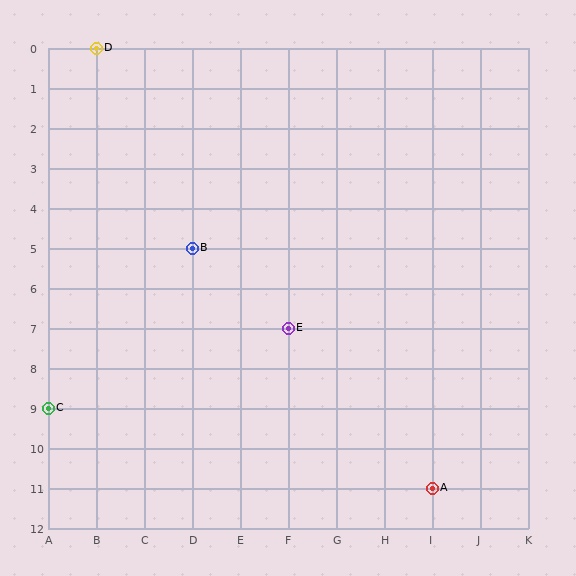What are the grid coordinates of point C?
Point C is at grid coordinates (A, 9).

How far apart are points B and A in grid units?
Points B and A are 5 columns and 6 rows apart (about 7.8 grid units diagonally).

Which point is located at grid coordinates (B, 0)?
Point D is at (B, 0).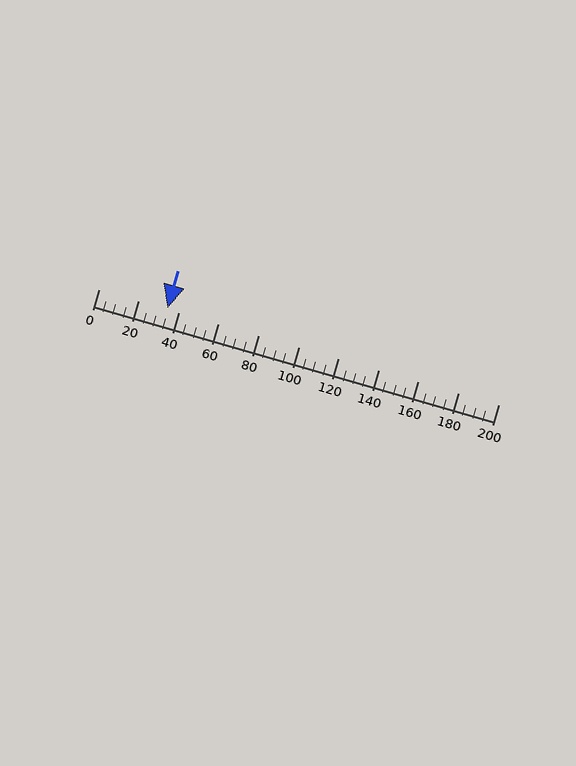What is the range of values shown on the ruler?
The ruler shows values from 0 to 200.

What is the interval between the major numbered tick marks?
The major tick marks are spaced 20 units apart.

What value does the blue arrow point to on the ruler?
The blue arrow points to approximately 34.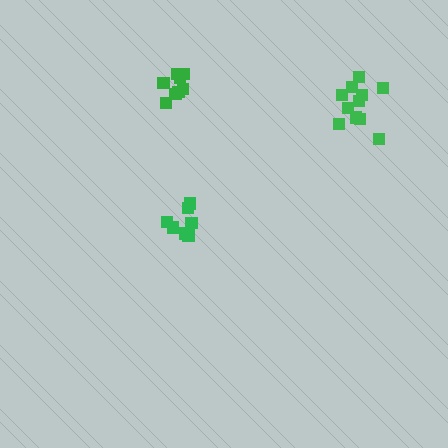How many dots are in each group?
Group 1: 11 dots, Group 2: 8 dots, Group 3: 7 dots (26 total).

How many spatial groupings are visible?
There are 3 spatial groupings.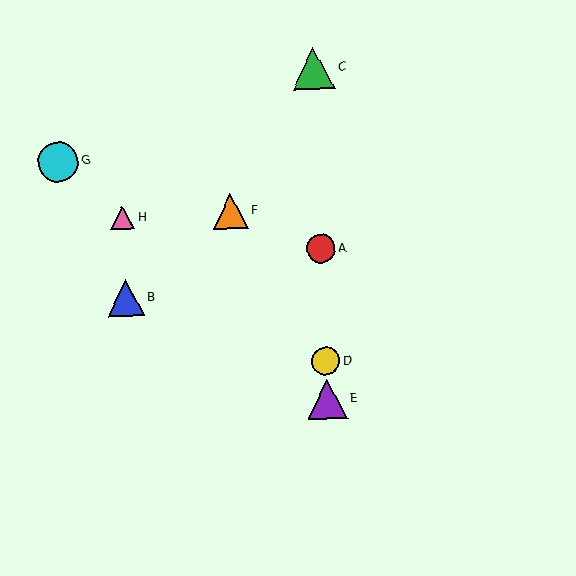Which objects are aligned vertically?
Objects A, C, D, E are aligned vertically.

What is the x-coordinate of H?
Object H is at x≈123.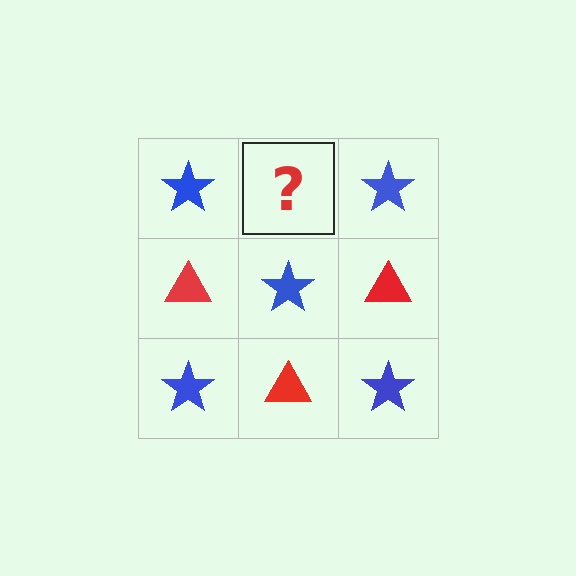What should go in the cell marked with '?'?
The missing cell should contain a red triangle.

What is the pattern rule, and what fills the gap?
The rule is that it alternates blue star and red triangle in a checkerboard pattern. The gap should be filled with a red triangle.